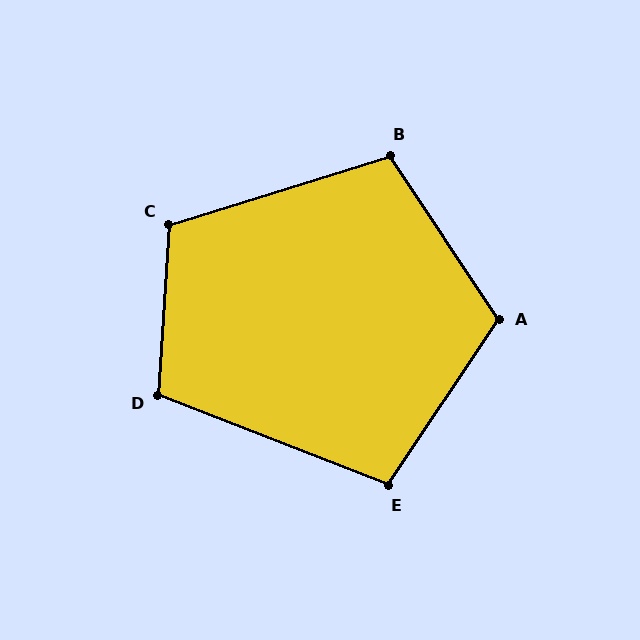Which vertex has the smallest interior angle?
E, at approximately 102 degrees.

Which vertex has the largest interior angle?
A, at approximately 113 degrees.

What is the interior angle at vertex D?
Approximately 108 degrees (obtuse).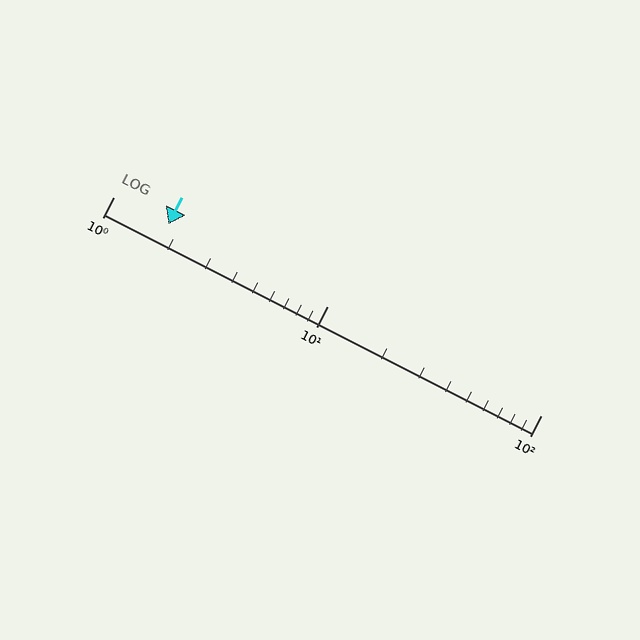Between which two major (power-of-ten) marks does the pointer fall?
The pointer is between 1 and 10.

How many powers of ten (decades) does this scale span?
The scale spans 2 decades, from 1 to 100.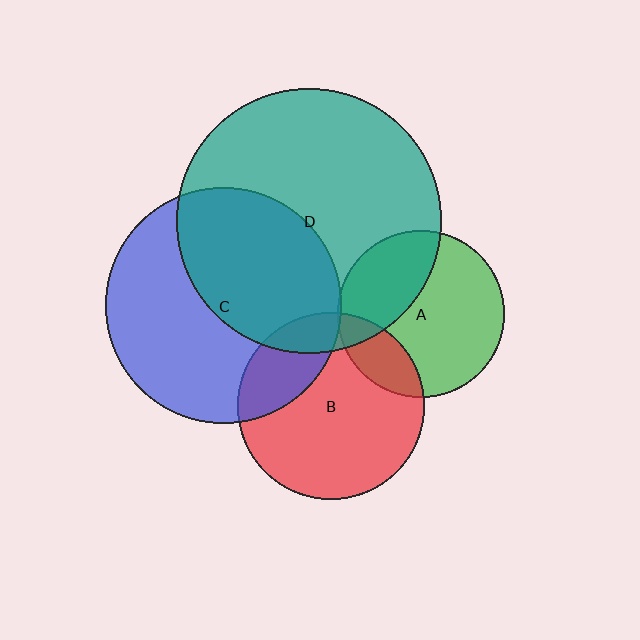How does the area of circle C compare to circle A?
Approximately 2.0 times.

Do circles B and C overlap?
Yes.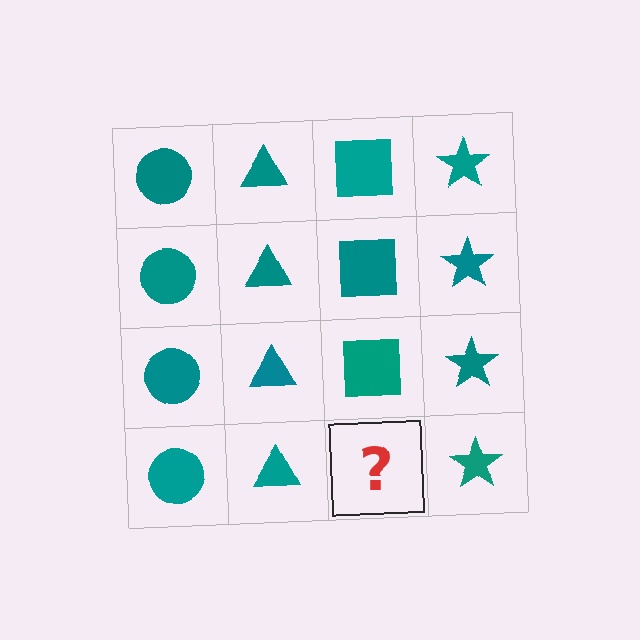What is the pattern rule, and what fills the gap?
The rule is that each column has a consistent shape. The gap should be filled with a teal square.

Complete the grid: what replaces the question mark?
The question mark should be replaced with a teal square.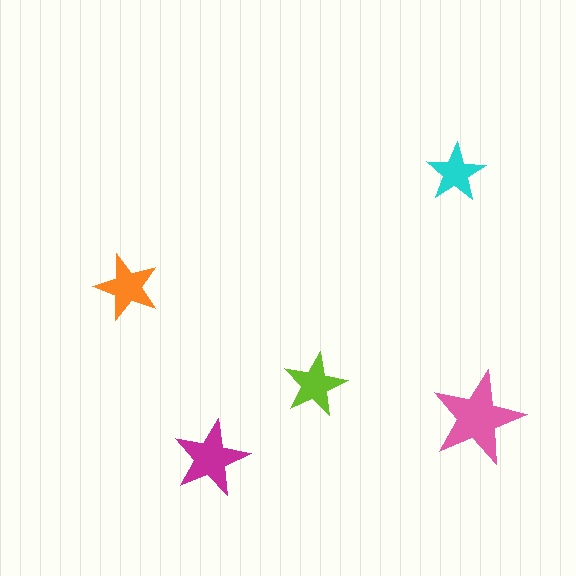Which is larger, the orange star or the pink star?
The pink one.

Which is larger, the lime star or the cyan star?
The lime one.